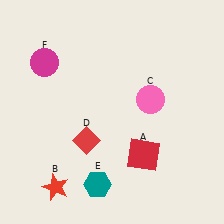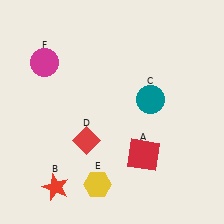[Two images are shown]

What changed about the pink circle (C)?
In Image 1, C is pink. In Image 2, it changed to teal.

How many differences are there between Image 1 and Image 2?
There are 2 differences between the two images.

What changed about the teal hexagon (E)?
In Image 1, E is teal. In Image 2, it changed to yellow.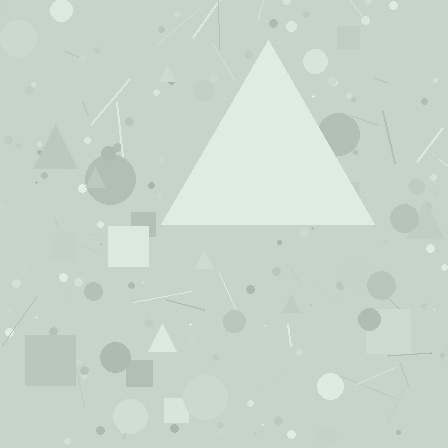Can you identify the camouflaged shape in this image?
The camouflaged shape is a triangle.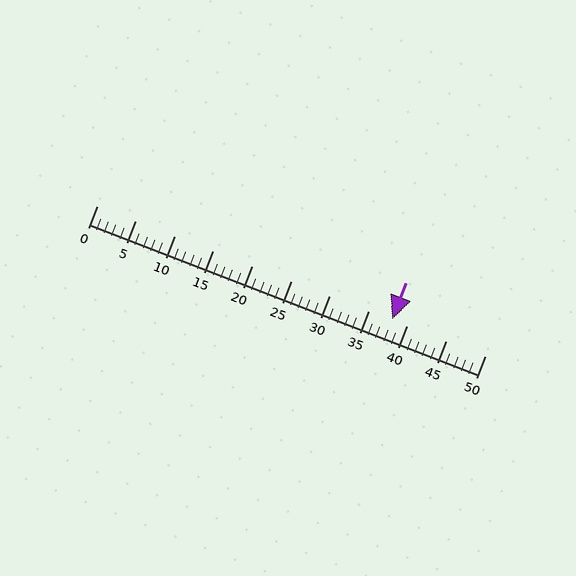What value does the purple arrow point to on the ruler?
The purple arrow points to approximately 38.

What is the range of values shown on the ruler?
The ruler shows values from 0 to 50.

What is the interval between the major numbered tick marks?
The major tick marks are spaced 5 units apart.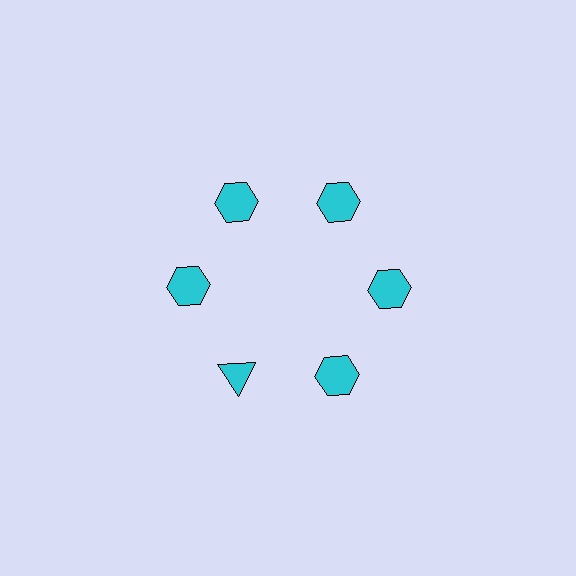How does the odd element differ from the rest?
It has a different shape: triangle instead of hexagon.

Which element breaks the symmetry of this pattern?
The cyan triangle at roughly the 7 o'clock position breaks the symmetry. All other shapes are cyan hexagons.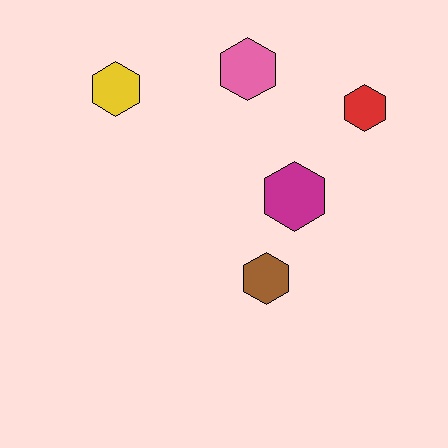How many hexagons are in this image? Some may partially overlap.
There are 5 hexagons.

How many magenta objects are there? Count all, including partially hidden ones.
There is 1 magenta object.